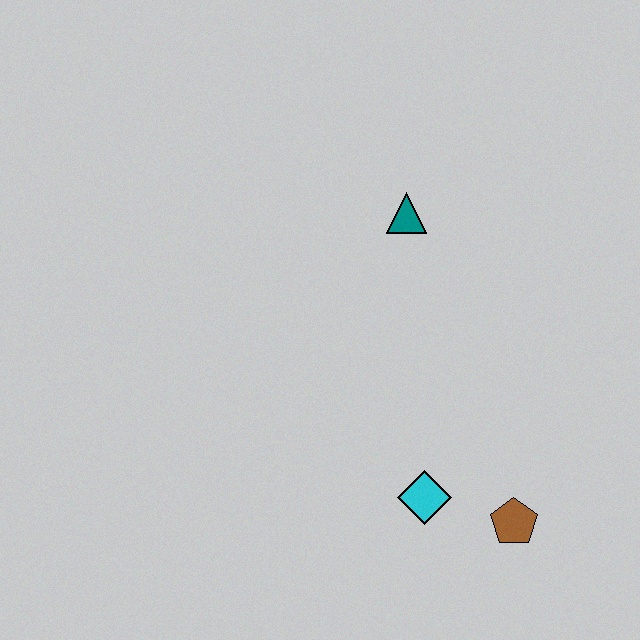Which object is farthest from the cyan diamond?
The teal triangle is farthest from the cyan diamond.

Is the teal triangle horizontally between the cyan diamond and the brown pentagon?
No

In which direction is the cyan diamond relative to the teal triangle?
The cyan diamond is below the teal triangle.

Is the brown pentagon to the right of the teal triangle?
Yes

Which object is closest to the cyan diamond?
The brown pentagon is closest to the cyan diamond.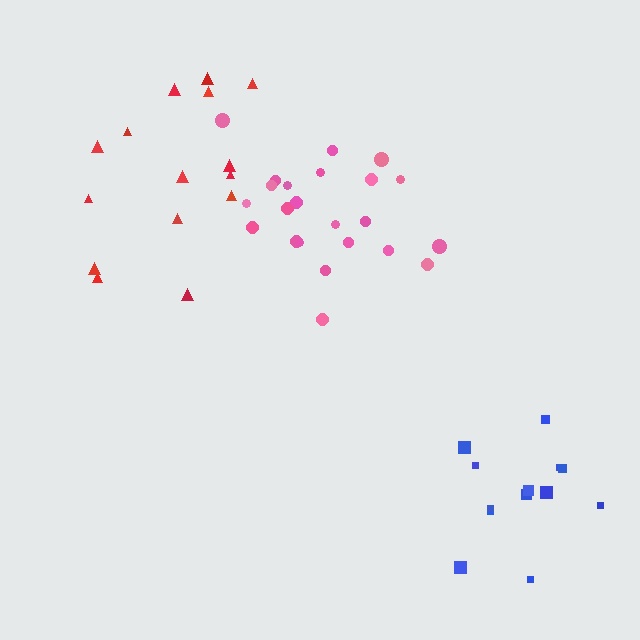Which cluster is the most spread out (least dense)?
Red.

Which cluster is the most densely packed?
Blue.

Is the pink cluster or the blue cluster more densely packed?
Blue.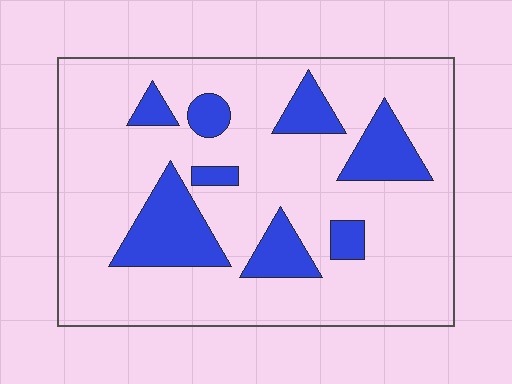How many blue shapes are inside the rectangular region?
8.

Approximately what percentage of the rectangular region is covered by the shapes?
Approximately 20%.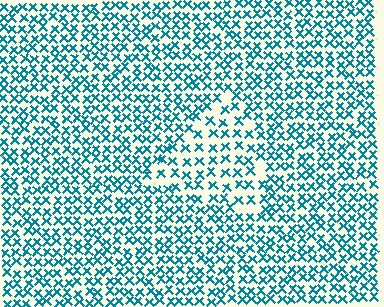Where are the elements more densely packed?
The elements are more densely packed outside the triangle boundary.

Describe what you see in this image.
The image contains small teal elements arranged at two different densities. A triangle-shaped region is visible where the elements are less densely packed than the surrounding area.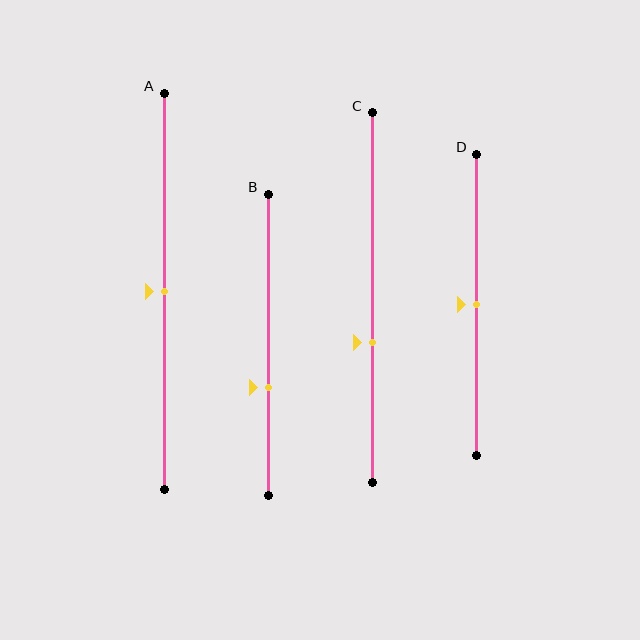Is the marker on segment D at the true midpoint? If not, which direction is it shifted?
Yes, the marker on segment D is at the true midpoint.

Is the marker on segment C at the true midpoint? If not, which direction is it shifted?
No, the marker on segment C is shifted downward by about 12% of the segment length.